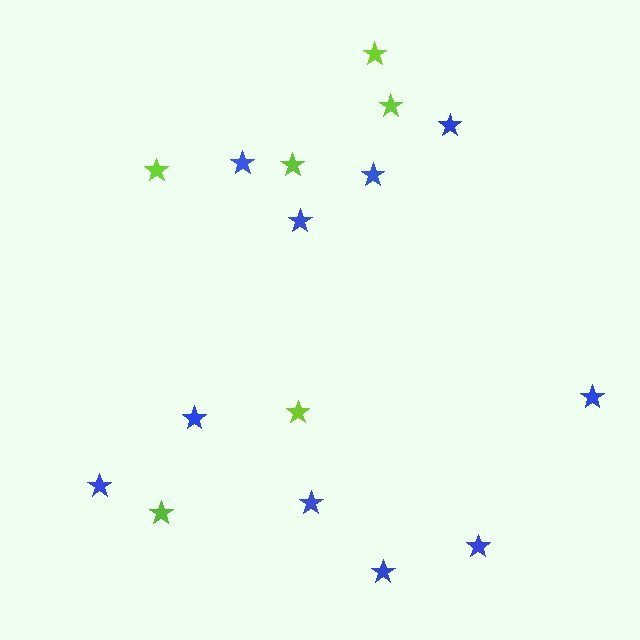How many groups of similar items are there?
There are 2 groups: one group of lime stars (6) and one group of blue stars (10).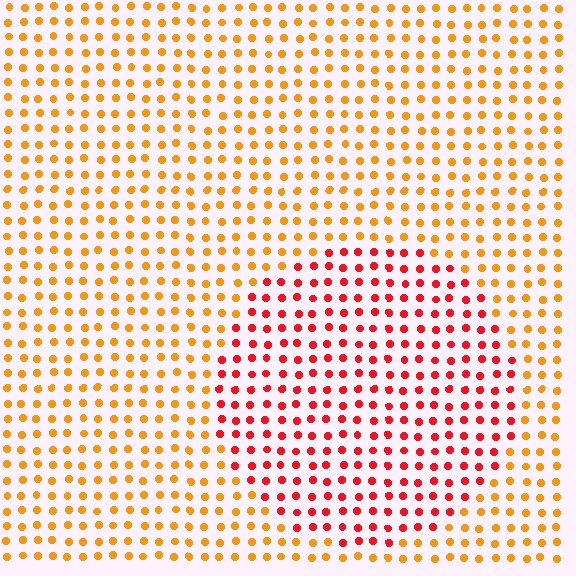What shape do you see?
I see a circle.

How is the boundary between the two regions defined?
The boundary is defined purely by a slight shift in hue (about 40 degrees). Spacing, size, and orientation are identical on both sides.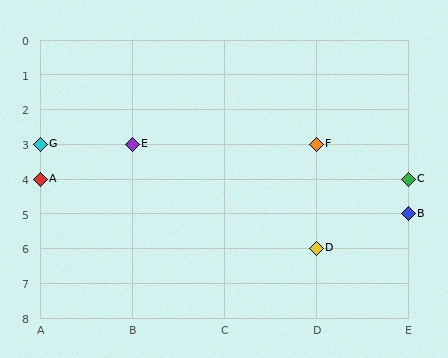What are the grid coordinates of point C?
Point C is at grid coordinates (E, 4).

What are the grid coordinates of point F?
Point F is at grid coordinates (D, 3).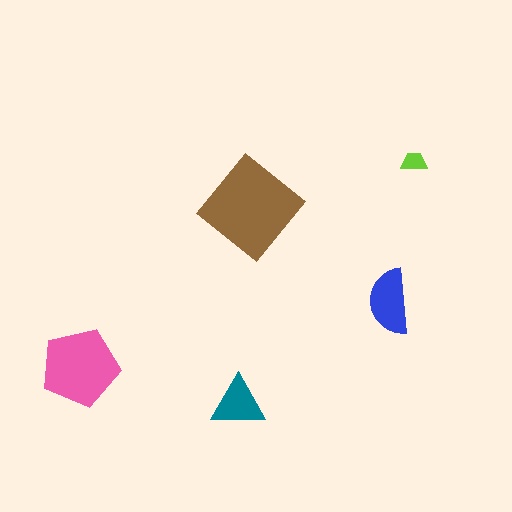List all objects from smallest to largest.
The lime trapezoid, the teal triangle, the blue semicircle, the pink pentagon, the brown diamond.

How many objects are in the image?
There are 5 objects in the image.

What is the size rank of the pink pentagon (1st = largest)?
2nd.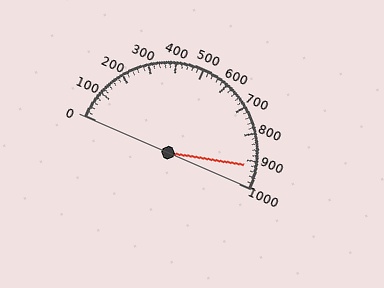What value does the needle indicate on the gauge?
The needle indicates approximately 920.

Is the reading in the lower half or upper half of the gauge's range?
The reading is in the upper half of the range (0 to 1000).